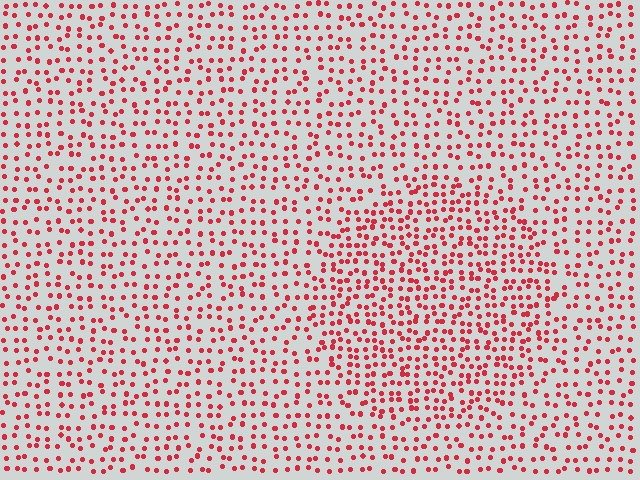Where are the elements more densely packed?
The elements are more densely packed inside the circle boundary.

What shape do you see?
I see a circle.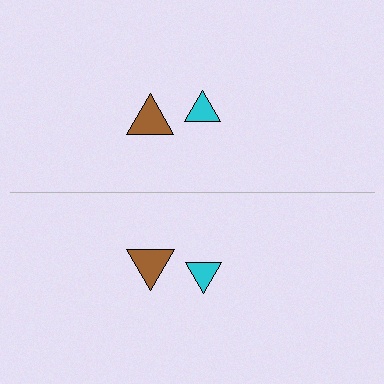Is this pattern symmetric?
Yes, this pattern has bilateral (reflection) symmetry.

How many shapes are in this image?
There are 4 shapes in this image.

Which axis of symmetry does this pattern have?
The pattern has a horizontal axis of symmetry running through the center of the image.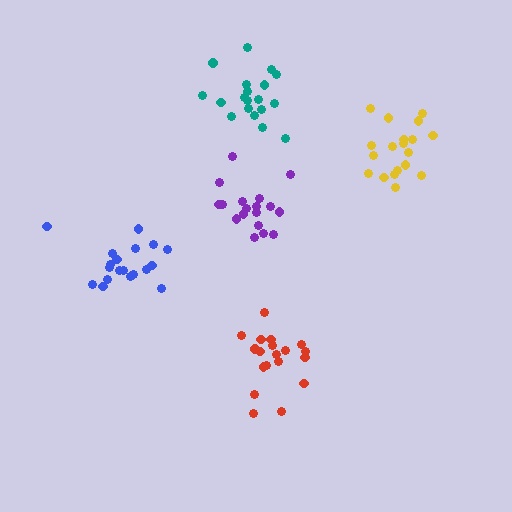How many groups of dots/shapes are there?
There are 5 groups.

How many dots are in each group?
Group 1: 19 dots, Group 2: 19 dots, Group 3: 19 dots, Group 4: 18 dots, Group 5: 19 dots (94 total).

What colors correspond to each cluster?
The clusters are colored: blue, red, yellow, purple, teal.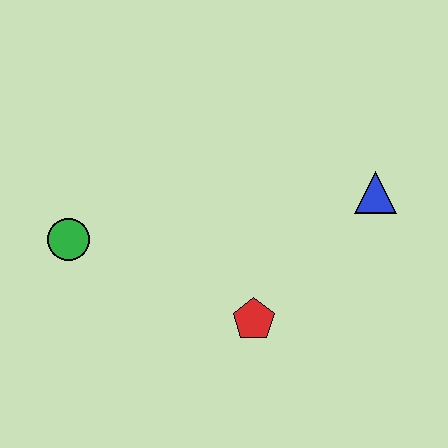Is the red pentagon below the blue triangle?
Yes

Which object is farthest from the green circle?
The blue triangle is farthest from the green circle.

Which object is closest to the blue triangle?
The red pentagon is closest to the blue triangle.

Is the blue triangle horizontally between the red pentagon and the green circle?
No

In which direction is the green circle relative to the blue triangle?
The green circle is to the left of the blue triangle.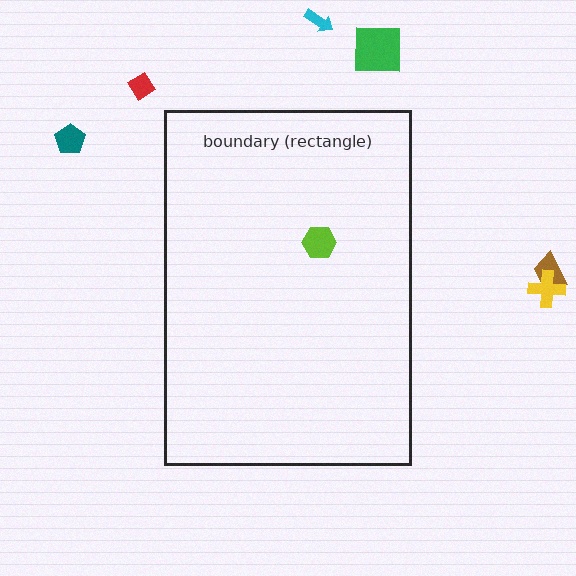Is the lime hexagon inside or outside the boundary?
Inside.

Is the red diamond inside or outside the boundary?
Outside.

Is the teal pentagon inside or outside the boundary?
Outside.